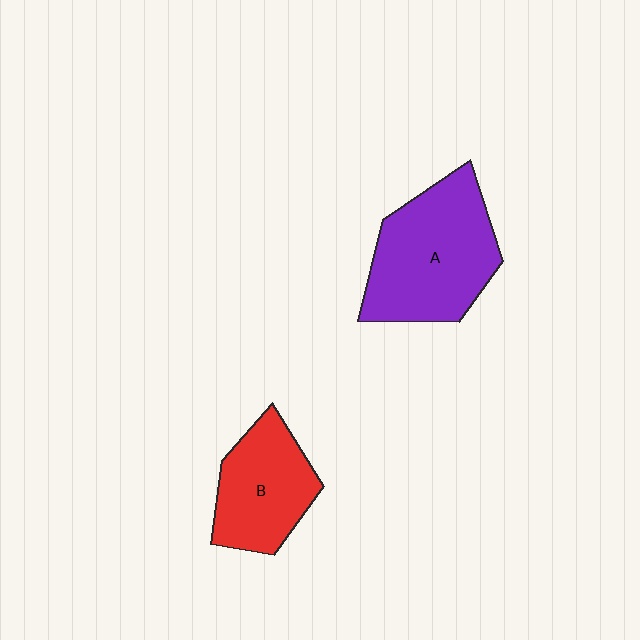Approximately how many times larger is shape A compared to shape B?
Approximately 1.4 times.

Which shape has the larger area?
Shape A (purple).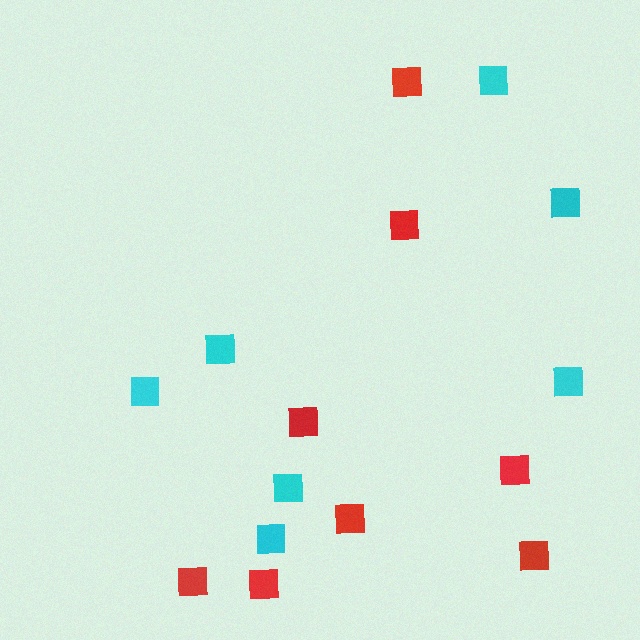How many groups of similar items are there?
There are 2 groups: one group of red squares (8) and one group of cyan squares (7).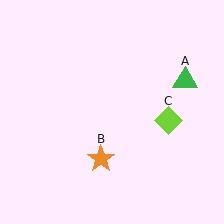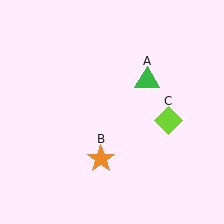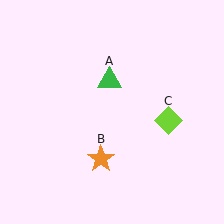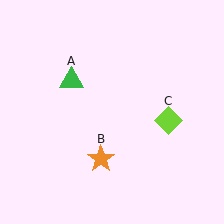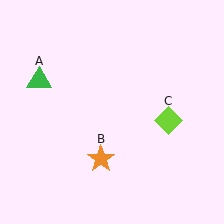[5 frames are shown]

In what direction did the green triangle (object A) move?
The green triangle (object A) moved left.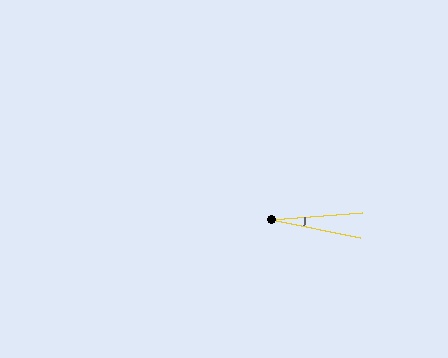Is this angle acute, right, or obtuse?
It is acute.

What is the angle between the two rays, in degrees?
Approximately 16 degrees.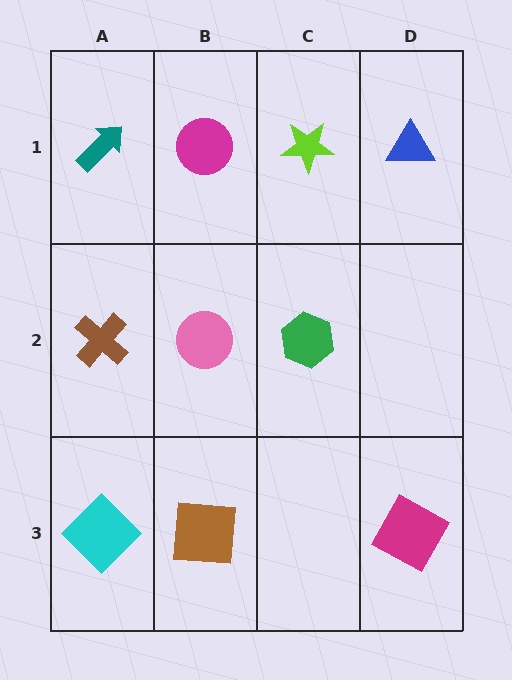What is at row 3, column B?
A brown square.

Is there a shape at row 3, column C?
No, that cell is empty.